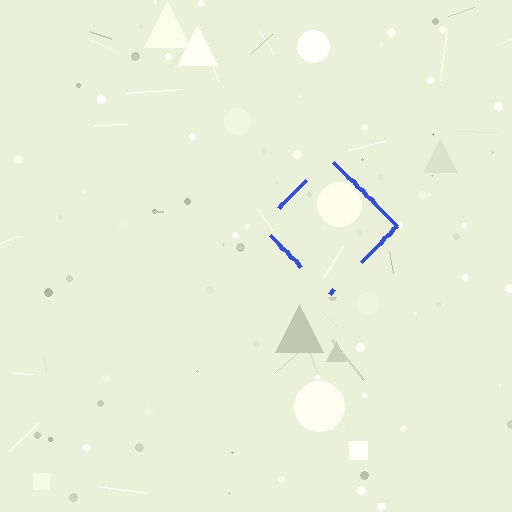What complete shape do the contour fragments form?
The contour fragments form a diamond.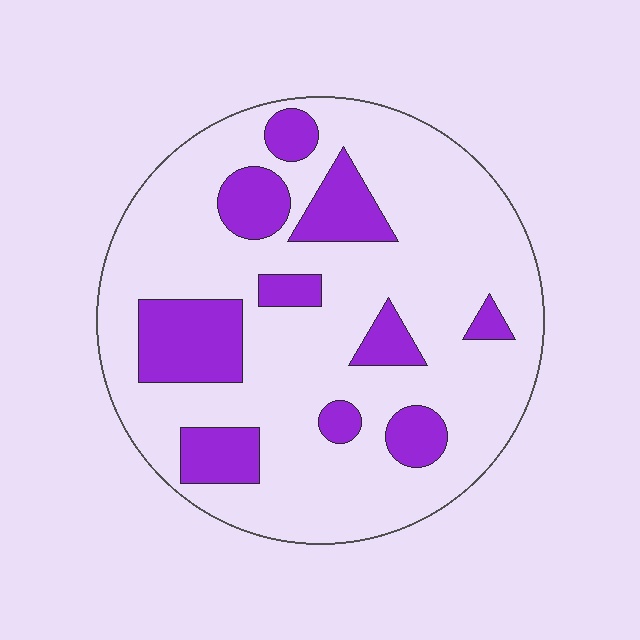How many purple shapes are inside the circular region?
10.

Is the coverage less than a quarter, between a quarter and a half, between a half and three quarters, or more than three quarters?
Less than a quarter.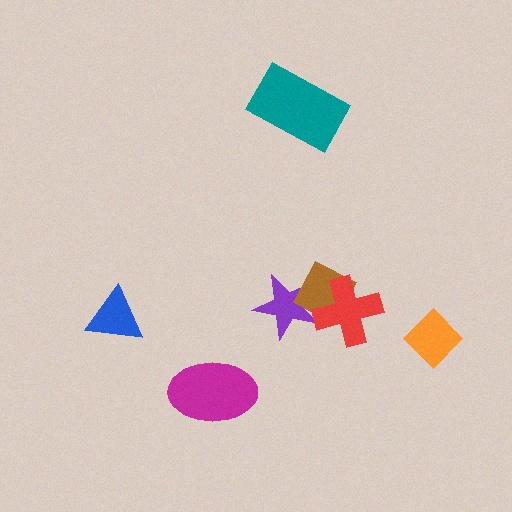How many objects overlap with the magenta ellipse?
0 objects overlap with the magenta ellipse.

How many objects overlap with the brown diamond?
2 objects overlap with the brown diamond.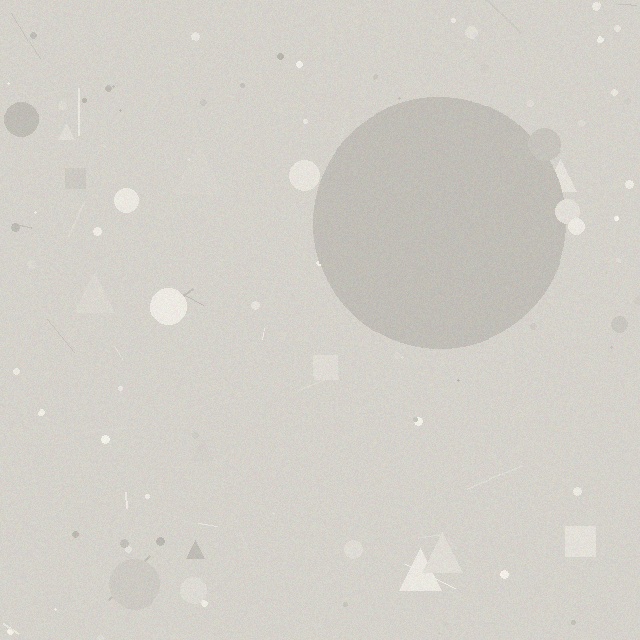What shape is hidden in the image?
A circle is hidden in the image.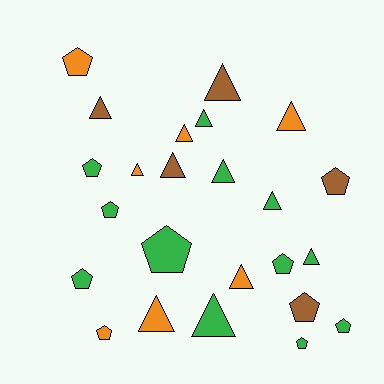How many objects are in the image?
There are 24 objects.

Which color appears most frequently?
Green, with 12 objects.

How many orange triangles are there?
There are 5 orange triangles.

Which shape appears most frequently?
Triangle, with 13 objects.